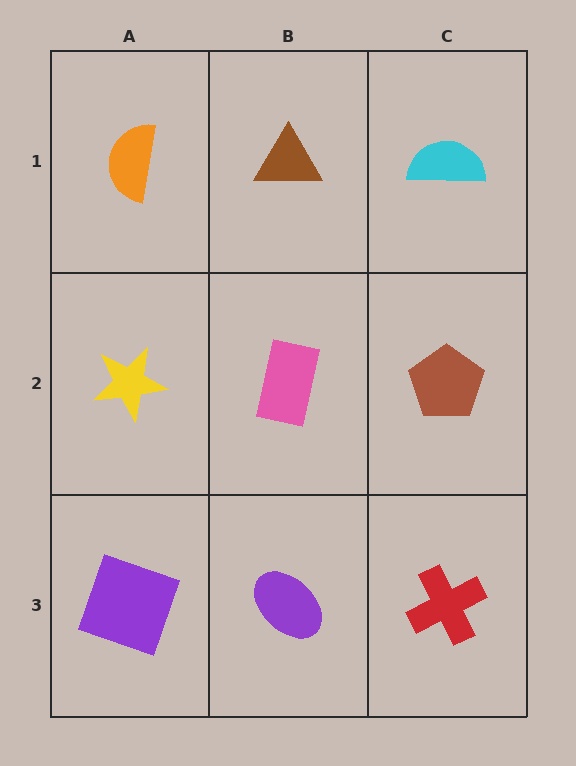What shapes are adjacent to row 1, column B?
A pink rectangle (row 2, column B), an orange semicircle (row 1, column A), a cyan semicircle (row 1, column C).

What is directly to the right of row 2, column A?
A pink rectangle.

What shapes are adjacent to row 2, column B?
A brown triangle (row 1, column B), a purple ellipse (row 3, column B), a yellow star (row 2, column A), a brown pentagon (row 2, column C).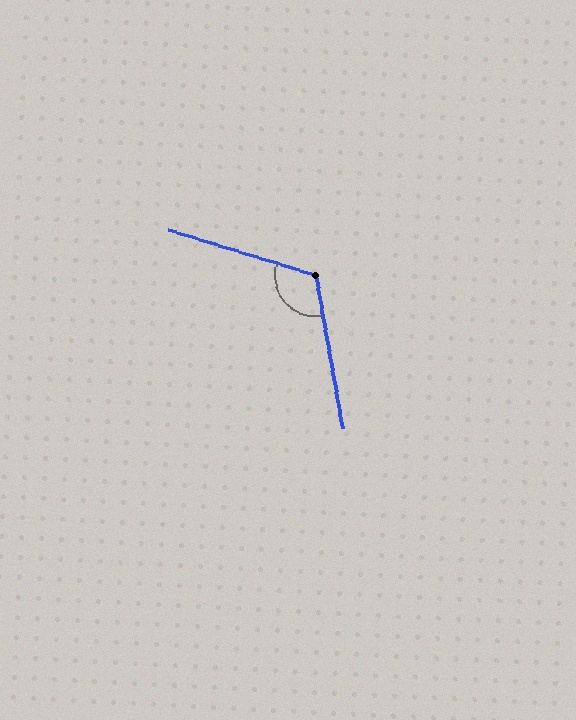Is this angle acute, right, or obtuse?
It is obtuse.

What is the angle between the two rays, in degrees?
Approximately 117 degrees.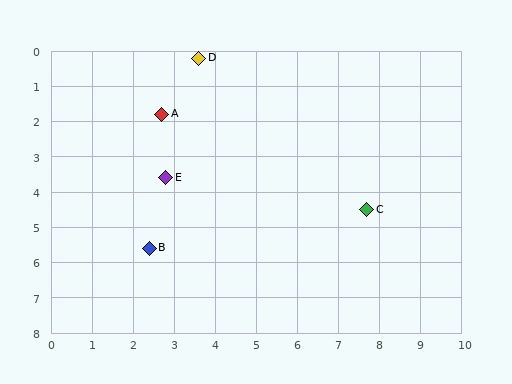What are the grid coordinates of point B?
Point B is at approximately (2.4, 5.6).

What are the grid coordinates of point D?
Point D is at approximately (3.6, 0.2).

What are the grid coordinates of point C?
Point C is at approximately (7.7, 4.5).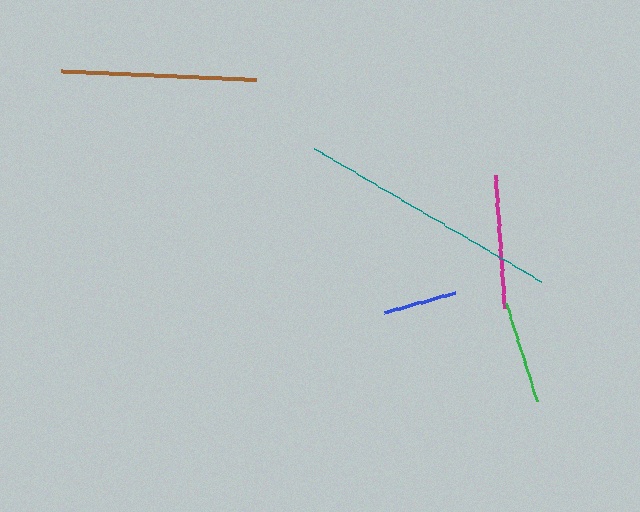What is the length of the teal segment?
The teal segment is approximately 263 pixels long.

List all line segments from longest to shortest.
From longest to shortest: teal, brown, magenta, green, blue.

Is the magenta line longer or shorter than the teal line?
The teal line is longer than the magenta line.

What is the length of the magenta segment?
The magenta segment is approximately 134 pixels long.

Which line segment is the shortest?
The blue line is the shortest at approximately 74 pixels.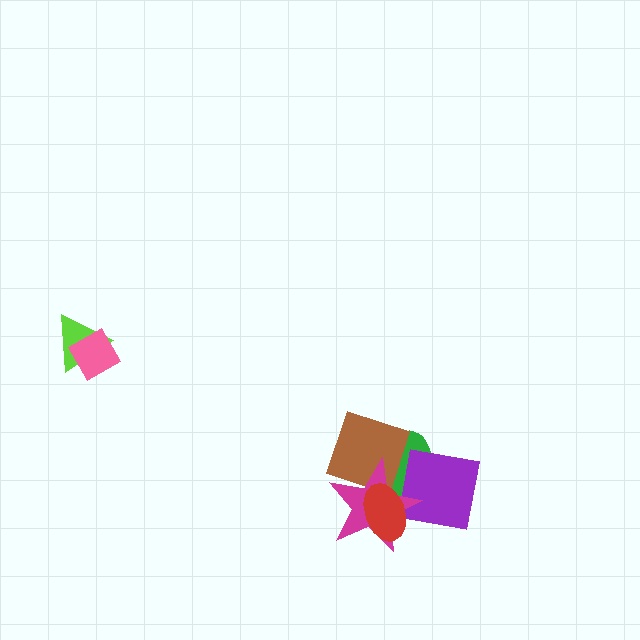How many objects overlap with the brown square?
2 objects overlap with the brown square.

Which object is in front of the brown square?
The magenta star is in front of the brown square.